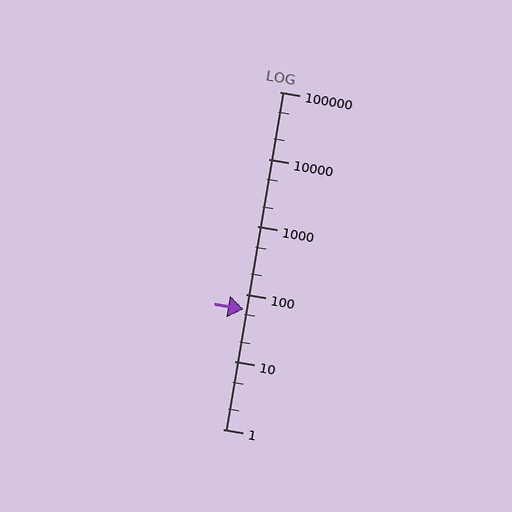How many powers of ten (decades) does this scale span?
The scale spans 5 decades, from 1 to 100000.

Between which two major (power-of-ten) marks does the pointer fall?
The pointer is between 10 and 100.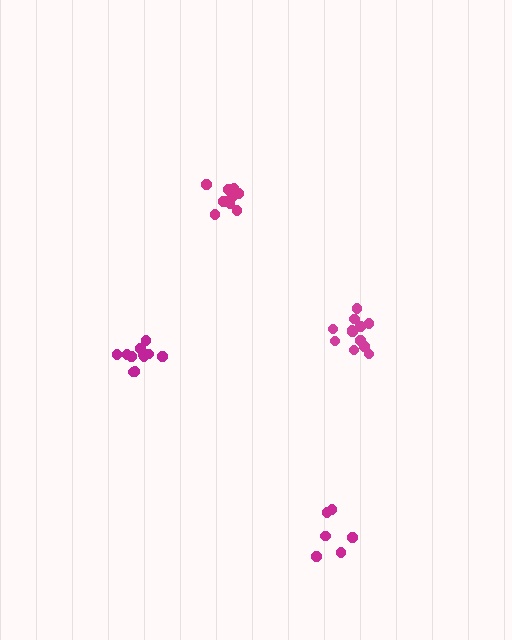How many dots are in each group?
Group 1: 12 dots, Group 2: 6 dots, Group 3: 11 dots, Group 4: 9 dots (38 total).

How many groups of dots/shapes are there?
There are 4 groups.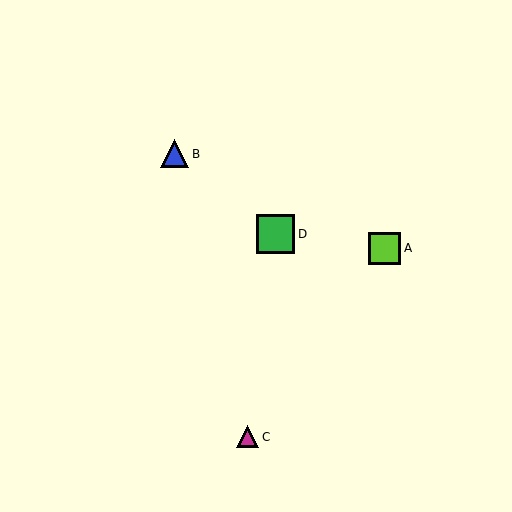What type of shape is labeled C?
Shape C is a magenta triangle.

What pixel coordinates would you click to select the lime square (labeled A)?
Click at (385, 248) to select the lime square A.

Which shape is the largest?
The green square (labeled D) is the largest.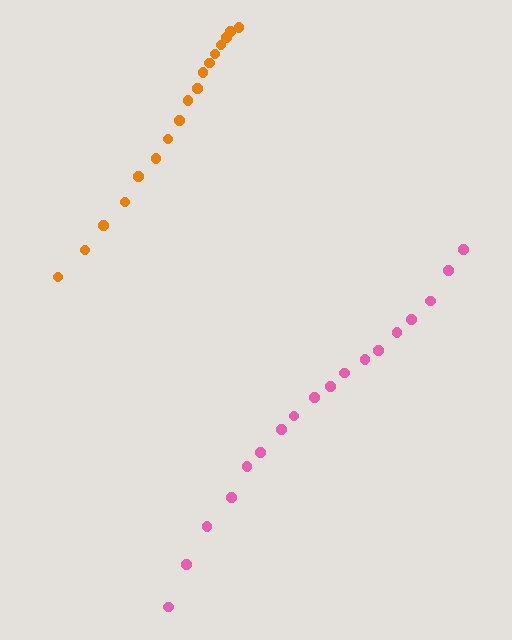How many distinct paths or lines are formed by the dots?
There are 2 distinct paths.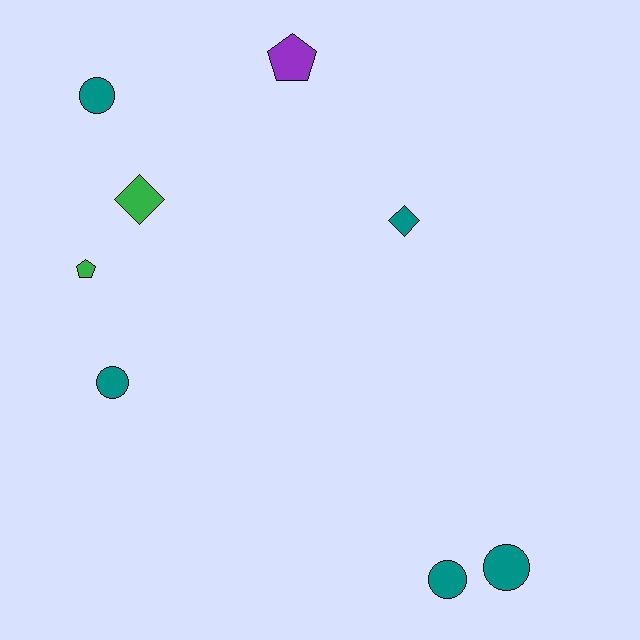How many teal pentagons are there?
There are no teal pentagons.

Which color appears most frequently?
Teal, with 5 objects.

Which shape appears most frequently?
Circle, with 4 objects.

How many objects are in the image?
There are 8 objects.